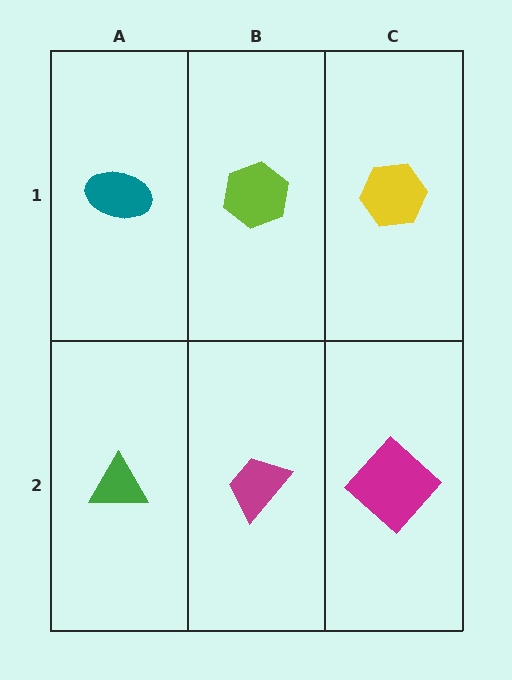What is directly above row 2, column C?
A yellow hexagon.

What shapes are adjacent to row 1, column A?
A green triangle (row 2, column A), a lime hexagon (row 1, column B).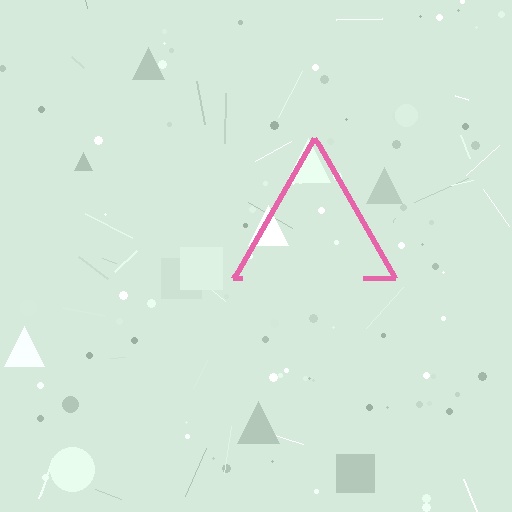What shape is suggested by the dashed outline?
The dashed outline suggests a triangle.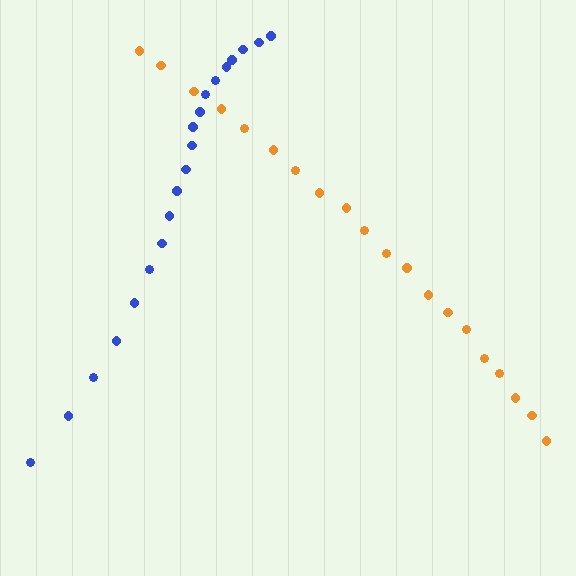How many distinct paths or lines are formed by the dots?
There are 2 distinct paths.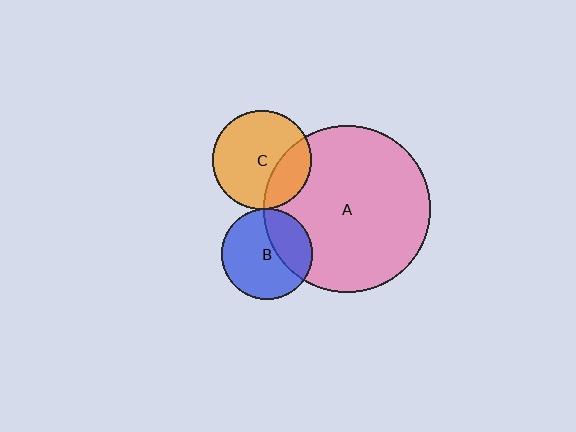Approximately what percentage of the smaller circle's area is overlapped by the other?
Approximately 35%.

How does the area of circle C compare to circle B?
Approximately 1.2 times.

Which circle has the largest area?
Circle A (pink).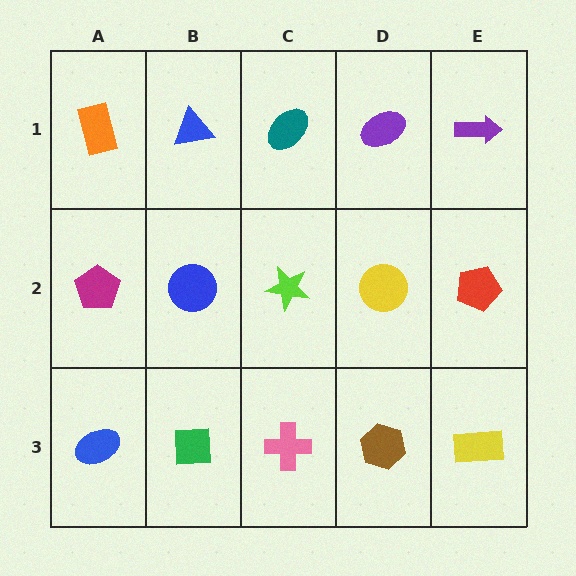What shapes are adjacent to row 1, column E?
A red pentagon (row 2, column E), a purple ellipse (row 1, column D).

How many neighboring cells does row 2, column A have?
3.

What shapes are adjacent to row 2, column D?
A purple ellipse (row 1, column D), a brown hexagon (row 3, column D), a lime star (row 2, column C), a red pentagon (row 2, column E).